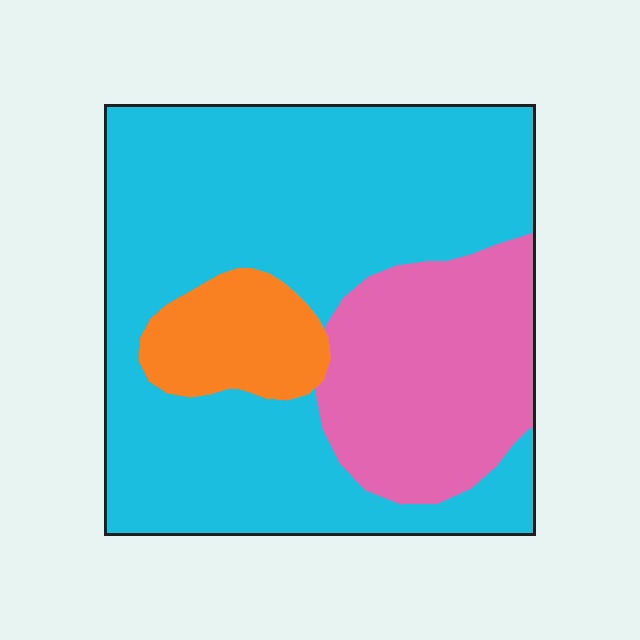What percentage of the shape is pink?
Pink covers about 25% of the shape.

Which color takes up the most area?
Cyan, at roughly 65%.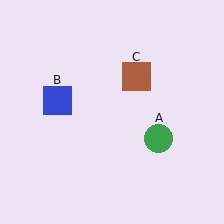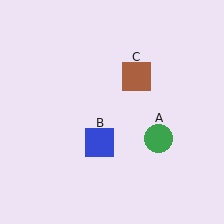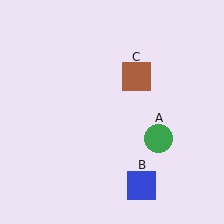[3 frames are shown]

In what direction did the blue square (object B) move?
The blue square (object B) moved down and to the right.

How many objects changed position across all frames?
1 object changed position: blue square (object B).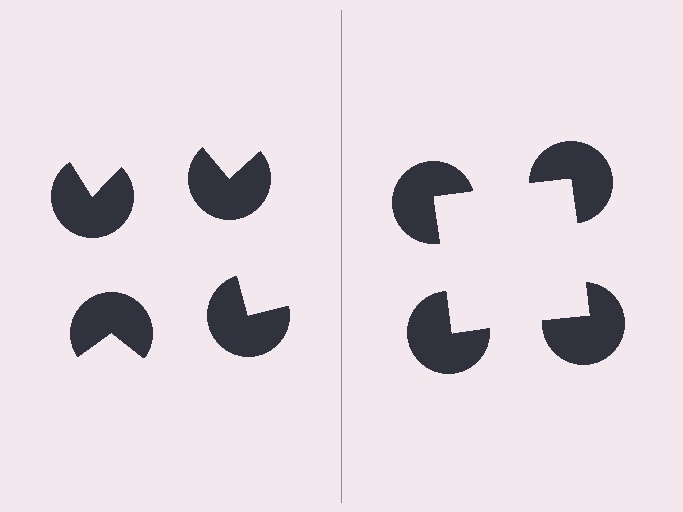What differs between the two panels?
The pac-man discs are positioned identically on both sides; only the wedge orientations differ. On the right they align to a square; on the left they are misaligned.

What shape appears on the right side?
An illusory square.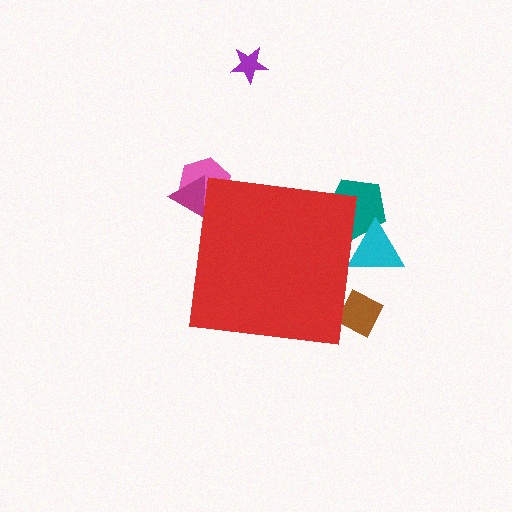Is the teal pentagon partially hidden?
Yes, the teal pentagon is partially hidden behind the red square.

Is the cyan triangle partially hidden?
Yes, the cyan triangle is partially hidden behind the red square.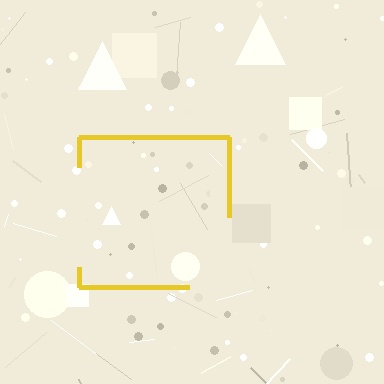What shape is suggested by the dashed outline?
The dashed outline suggests a square.